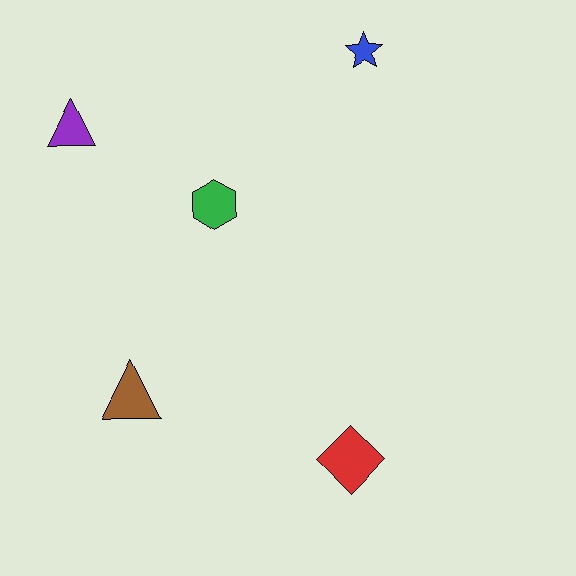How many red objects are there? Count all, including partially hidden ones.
There is 1 red object.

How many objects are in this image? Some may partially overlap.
There are 5 objects.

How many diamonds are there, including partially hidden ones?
There is 1 diamond.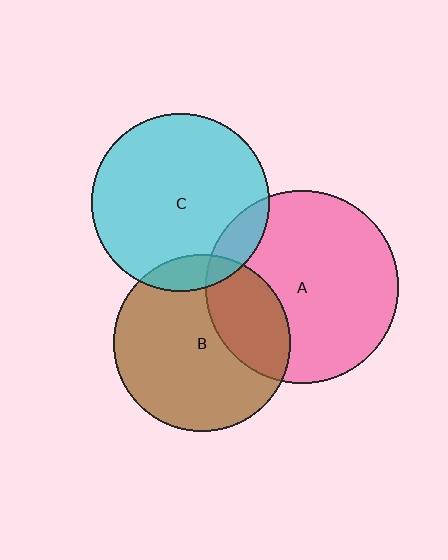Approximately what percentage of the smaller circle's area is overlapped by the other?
Approximately 10%.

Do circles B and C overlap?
Yes.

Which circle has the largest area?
Circle A (pink).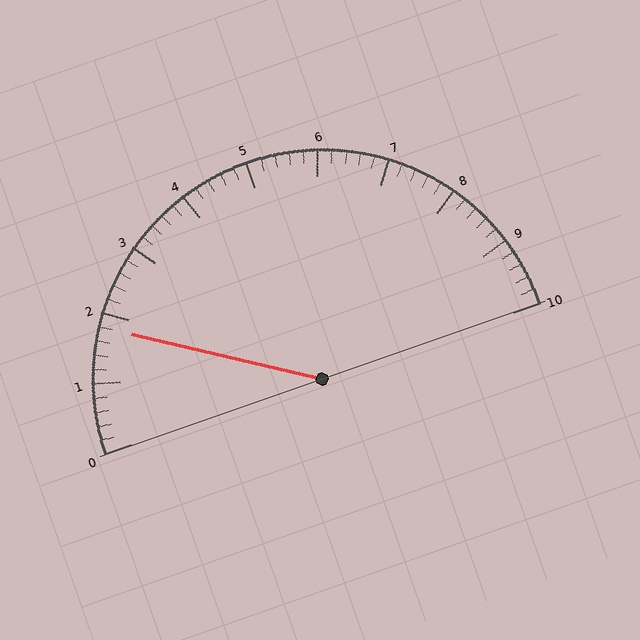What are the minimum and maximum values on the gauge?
The gauge ranges from 0 to 10.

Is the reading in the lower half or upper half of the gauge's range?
The reading is in the lower half of the range (0 to 10).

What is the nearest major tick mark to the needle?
The nearest major tick mark is 2.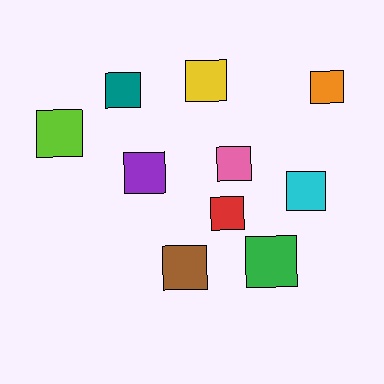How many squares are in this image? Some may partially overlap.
There are 10 squares.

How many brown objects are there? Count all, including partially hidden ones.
There is 1 brown object.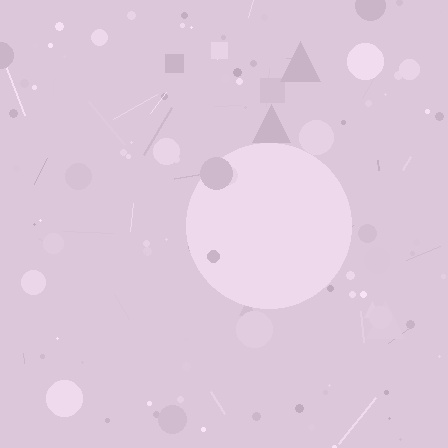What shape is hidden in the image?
A circle is hidden in the image.